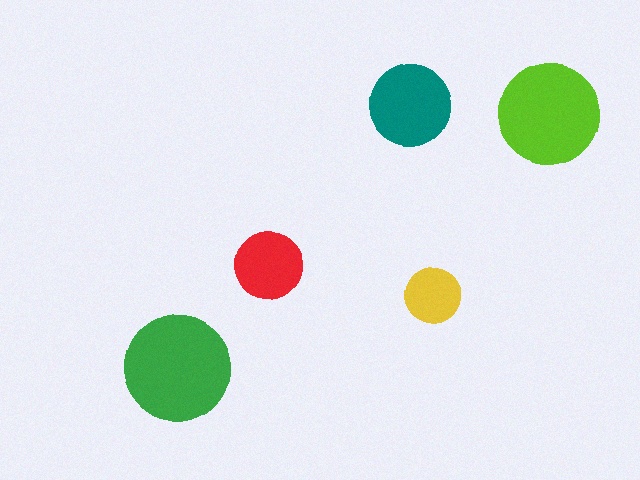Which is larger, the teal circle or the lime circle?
The lime one.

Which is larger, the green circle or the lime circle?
The green one.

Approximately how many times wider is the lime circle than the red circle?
About 1.5 times wider.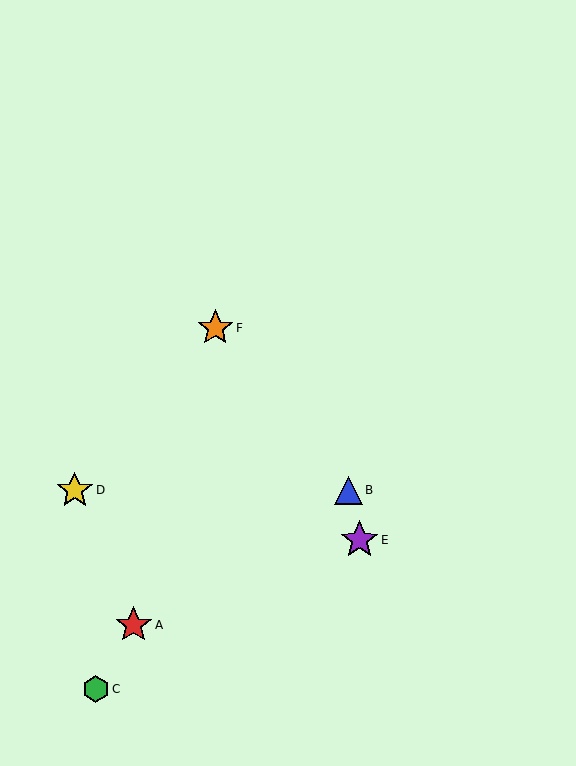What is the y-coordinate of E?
Object E is at y≈540.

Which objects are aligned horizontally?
Objects B, D are aligned horizontally.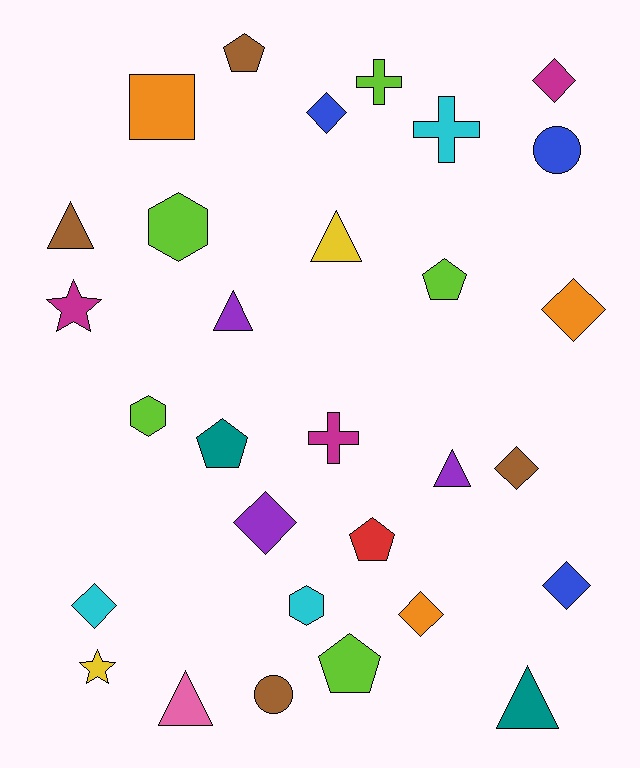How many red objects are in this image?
There is 1 red object.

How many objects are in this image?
There are 30 objects.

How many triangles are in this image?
There are 6 triangles.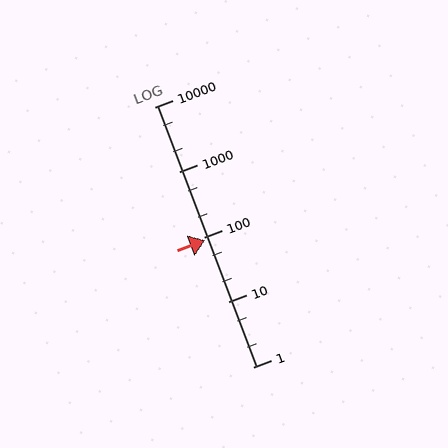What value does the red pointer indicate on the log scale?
The pointer indicates approximately 88.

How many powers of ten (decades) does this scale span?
The scale spans 4 decades, from 1 to 10000.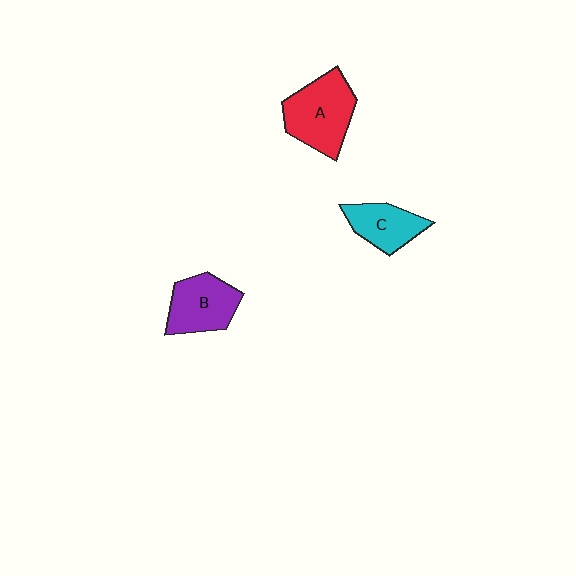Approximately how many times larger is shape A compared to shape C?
Approximately 1.5 times.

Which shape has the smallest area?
Shape C (cyan).